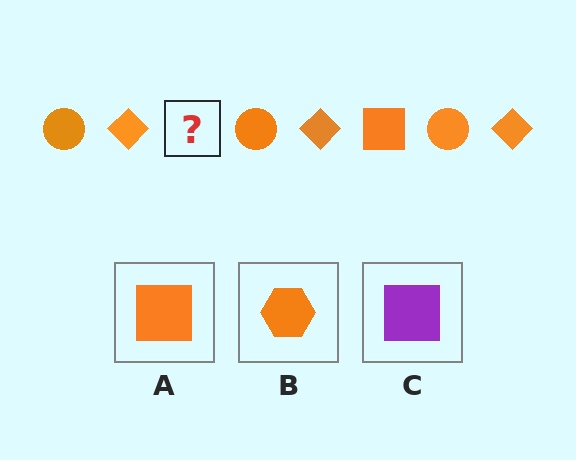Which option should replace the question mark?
Option A.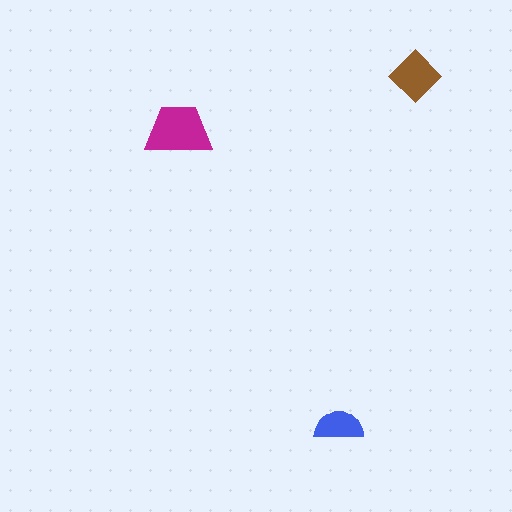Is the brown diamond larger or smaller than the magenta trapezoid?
Smaller.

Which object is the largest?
The magenta trapezoid.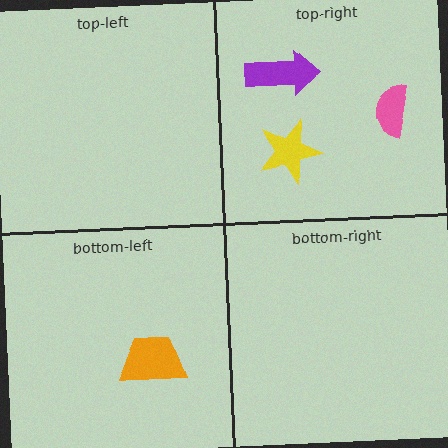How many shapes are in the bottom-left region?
1.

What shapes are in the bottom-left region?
The orange trapezoid.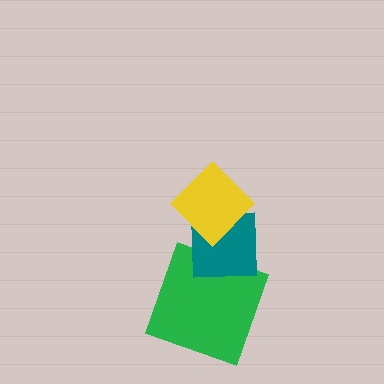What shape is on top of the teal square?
The yellow diamond is on top of the teal square.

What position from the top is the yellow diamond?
The yellow diamond is 1st from the top.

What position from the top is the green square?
The green square is 3rd from the top.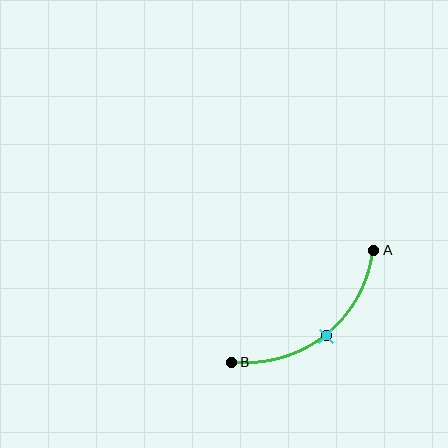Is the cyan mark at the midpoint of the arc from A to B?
Yes. The cyan mark lies on the arc at equal arc-length from both A and B — it is the arc midpoint.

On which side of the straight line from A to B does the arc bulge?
The arc bulges below and to the right of the straight line connecting A and B.